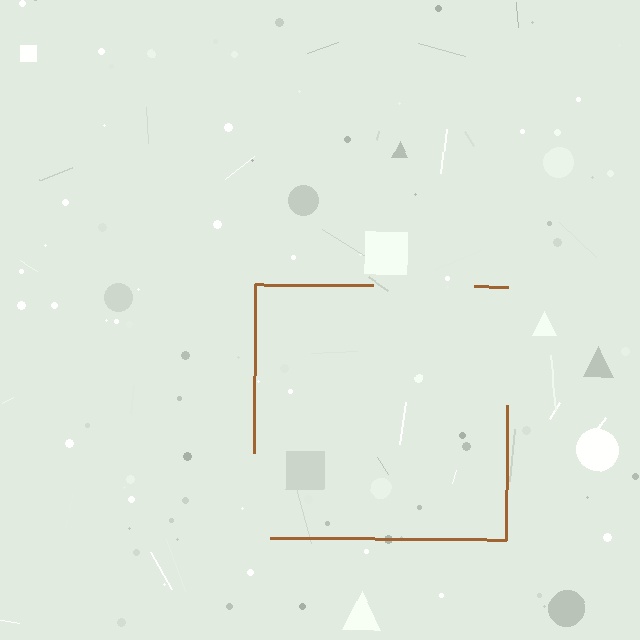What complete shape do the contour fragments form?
The contour fragments form a square.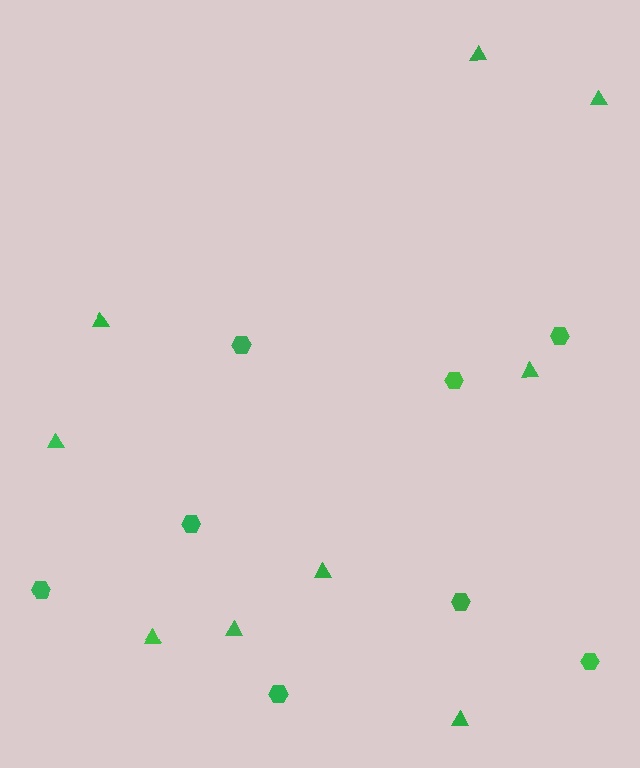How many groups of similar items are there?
There are 2 groups: one group of hexagons (8) and one group of triangles (9).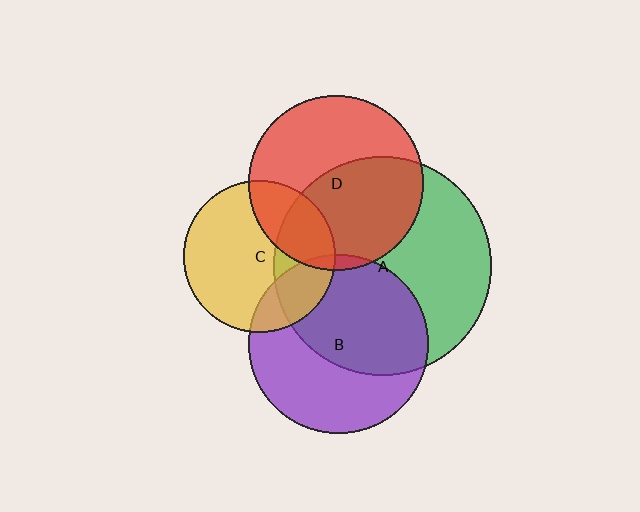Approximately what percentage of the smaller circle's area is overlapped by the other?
Approximately 5%.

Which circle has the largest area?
Circle A (green).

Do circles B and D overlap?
Yes.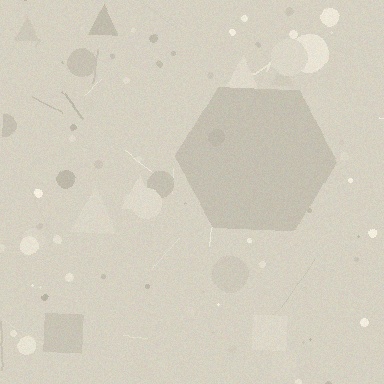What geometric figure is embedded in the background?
A hexagon is embedded in the background.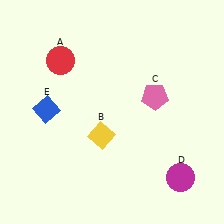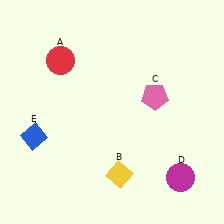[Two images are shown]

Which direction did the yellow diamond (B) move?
The yellow diamond (B) moved down.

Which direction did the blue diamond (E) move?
The blue diamond (E) moved down.